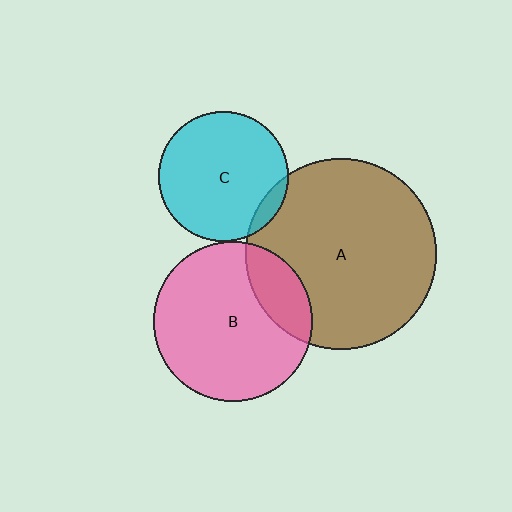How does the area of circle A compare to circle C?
Approximately 2.2 times.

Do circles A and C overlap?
Yes.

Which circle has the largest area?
Circle A (brown).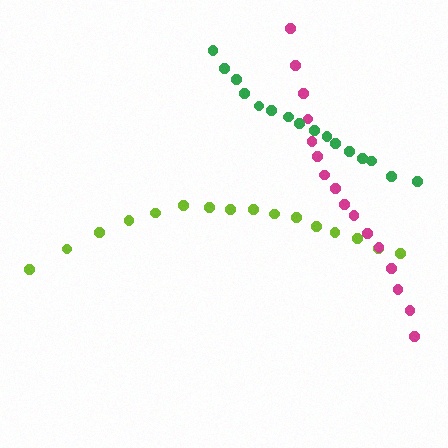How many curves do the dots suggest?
There are 3 distinct paths.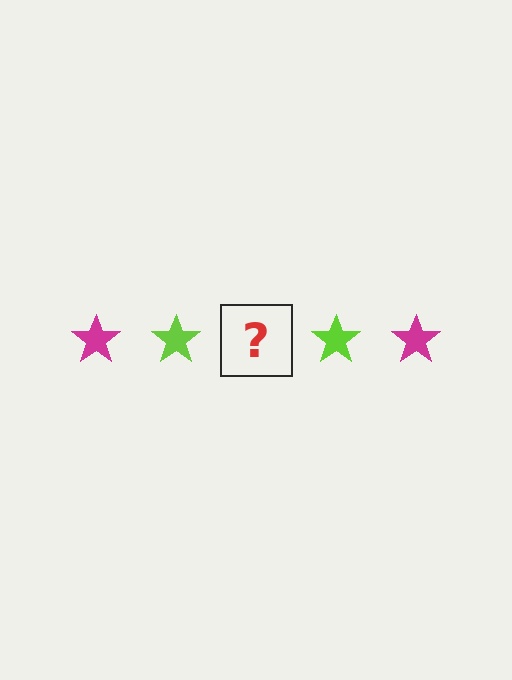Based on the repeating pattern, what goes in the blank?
The blank should be a magenta star.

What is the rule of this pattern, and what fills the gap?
The rule is that the pattern cycles through magenta, lime stars. The gap should be filled with a magenta star.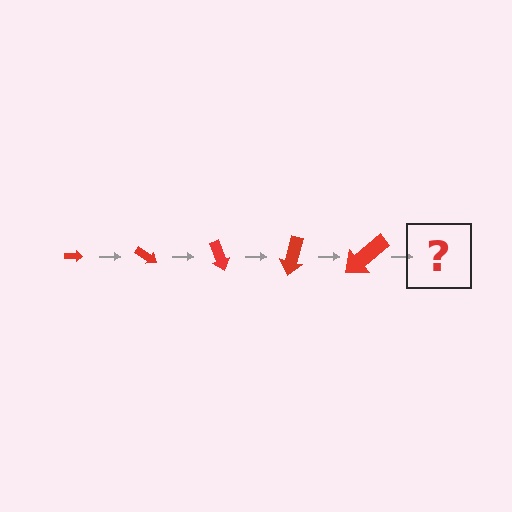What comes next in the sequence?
The next element should be an arrow, larger than the previous one and rotated 175 degrees from the start.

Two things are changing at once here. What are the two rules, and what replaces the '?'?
The two rules are that the arrow grows larger each step and it rotates 35 degrees each step. The '?' should be an arrow, larger than the previous one and rotated 175 degrees from the start.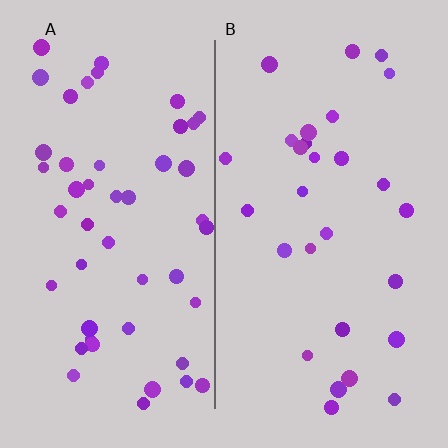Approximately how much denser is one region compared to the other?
Approximately 1.7× — region A over region B.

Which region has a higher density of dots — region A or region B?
A (the left).